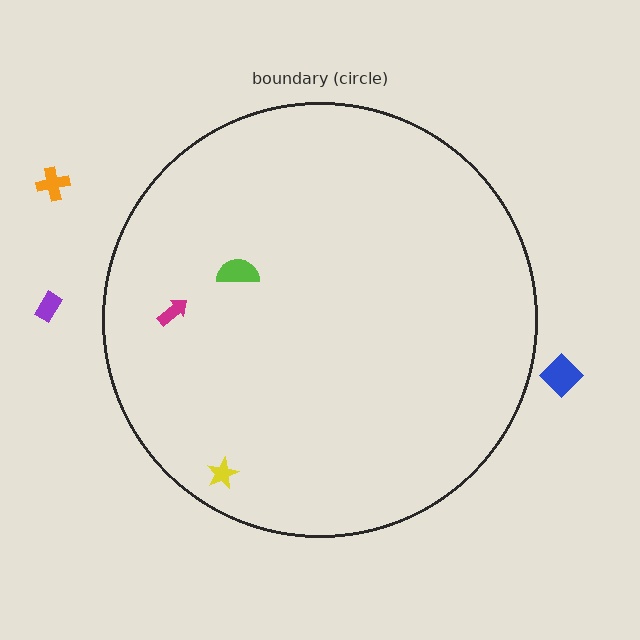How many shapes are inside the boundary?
3 inside, 3 outside.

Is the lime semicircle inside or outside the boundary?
Inside.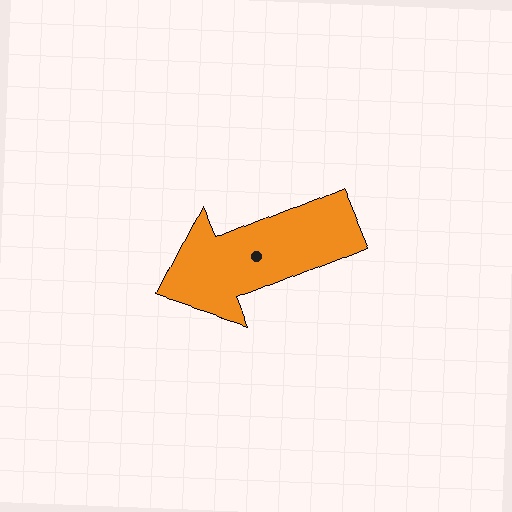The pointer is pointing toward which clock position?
Roughly 8 o'clock.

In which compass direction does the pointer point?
Southwest.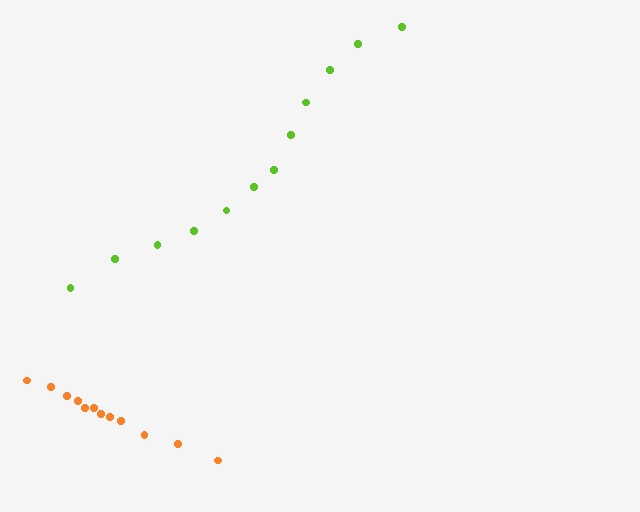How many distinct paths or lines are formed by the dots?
There are 2 distinct paths.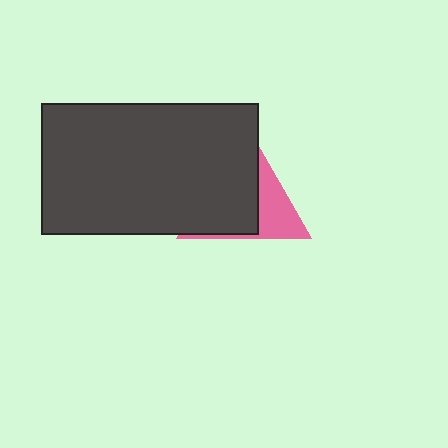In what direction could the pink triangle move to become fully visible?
The pink triangle could move right. That would shift it out from behind the dark gray rectangle entirely.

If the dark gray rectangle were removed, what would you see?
You would see the complete pink triangle.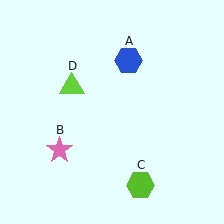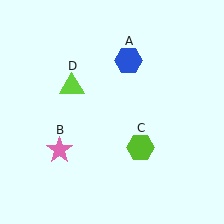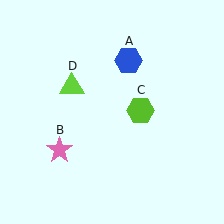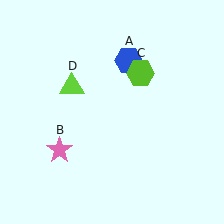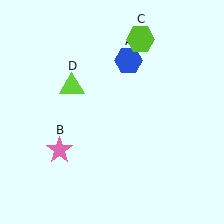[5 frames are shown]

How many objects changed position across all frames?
1 object changed position: lime hexagon (object C).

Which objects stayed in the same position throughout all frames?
Blue hexagon (object A) and pink star (object B) and lime triangle (object D) remained stationary.